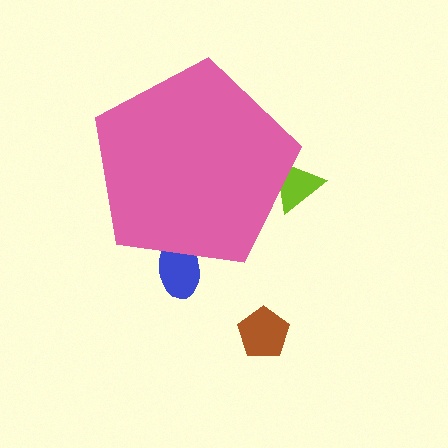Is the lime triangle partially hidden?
Yes, the lime triangle is partially hidden behind the pink pentagon.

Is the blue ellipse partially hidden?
Yes, the blue ellipse is partially hidden behind the pink pentagon.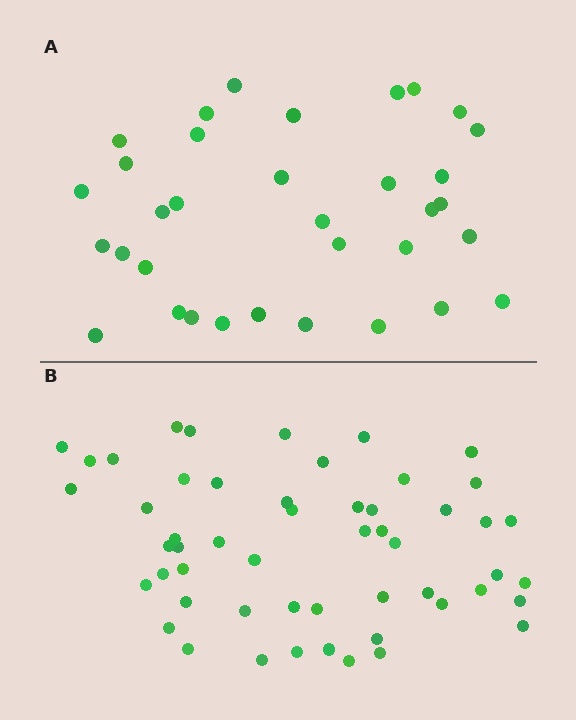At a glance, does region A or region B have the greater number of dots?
Region B (the bottom region) has more dots.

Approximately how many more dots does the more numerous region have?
Region B has approximately 20 more dots than region A.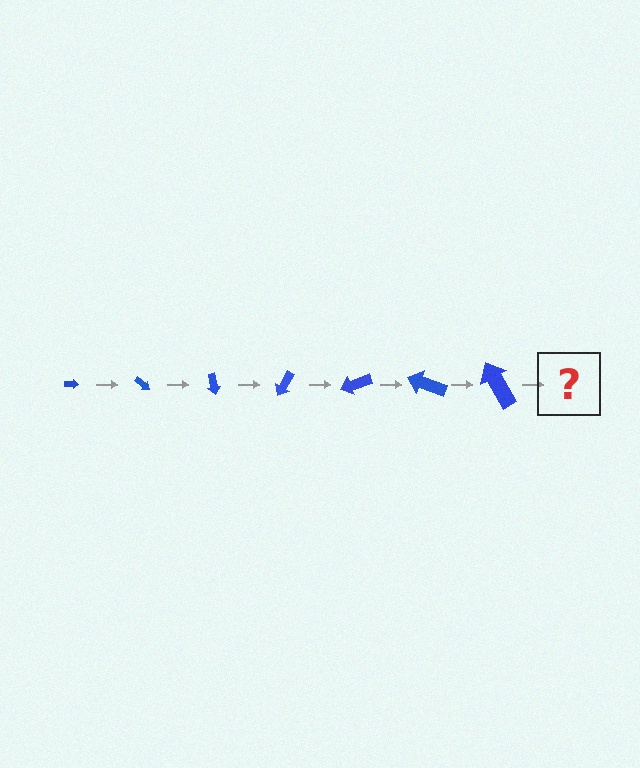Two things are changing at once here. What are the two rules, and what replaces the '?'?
The two rules are that the arrow grows larger each step and it rotates 40 degrees each step. The '?' should be an arrow, larger than the previous one and rotated 280 degrees from the start.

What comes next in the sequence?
The next element should be an arrow, larger than the previous one and rotated 280 degrees from the start.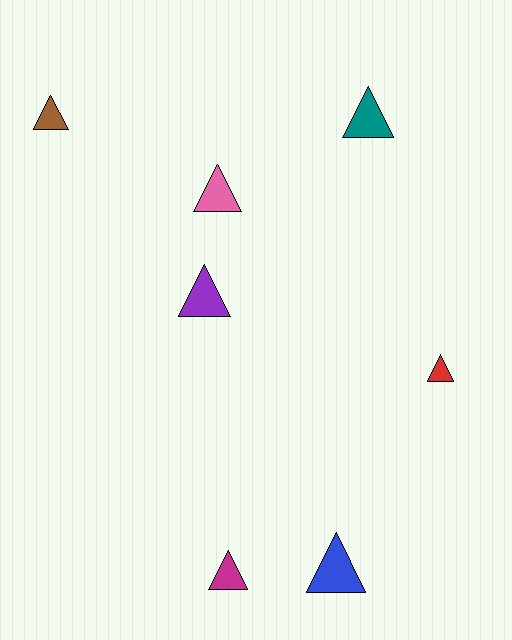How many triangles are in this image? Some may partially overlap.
There are 7 triangles.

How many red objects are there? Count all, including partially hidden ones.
There is 1 red object.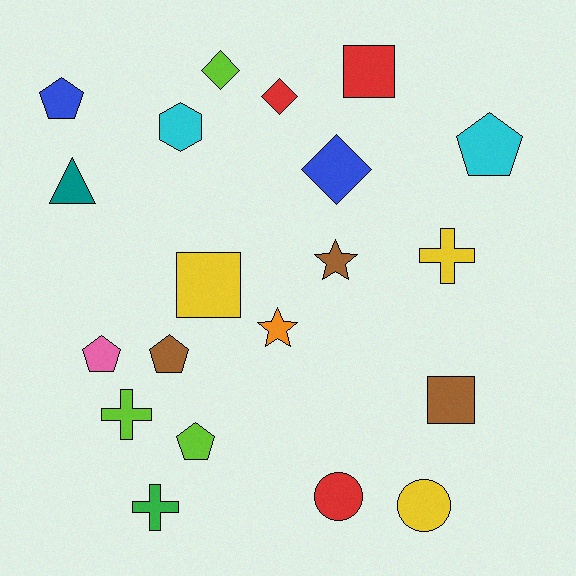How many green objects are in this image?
There is 1 green object.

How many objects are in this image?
There are 20 objects.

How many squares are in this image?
There are 3 squares.